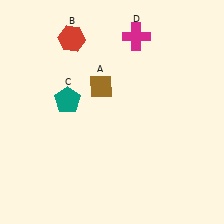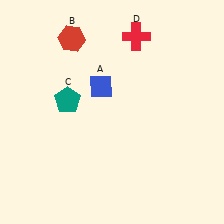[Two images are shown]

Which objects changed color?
A changed from brown to blue. D changed from magenta to red.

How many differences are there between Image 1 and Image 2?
There are 2 differences between the two images.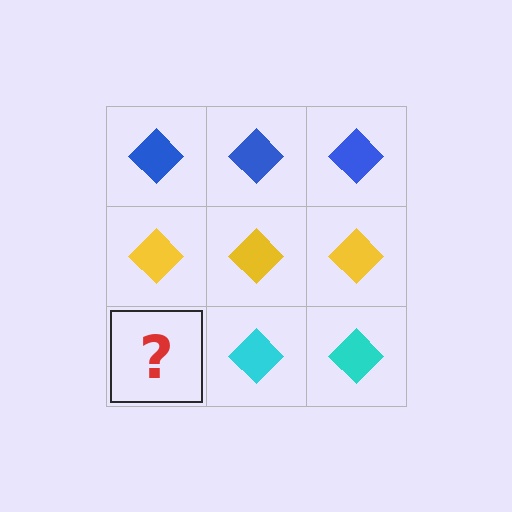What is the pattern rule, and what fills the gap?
The rule is that each row has a consistent color. The gap should be filled with a cyan diamond.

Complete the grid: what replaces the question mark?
The question mark should be replaced with a cyan diamond.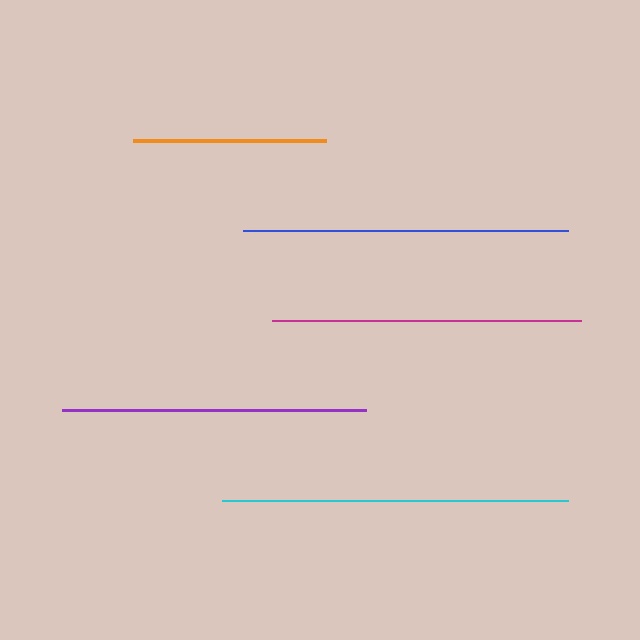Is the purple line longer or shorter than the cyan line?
The cyan line is longer than the purple line.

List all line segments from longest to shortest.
From longest to shortest: cyan, blue, magenta, purple, orange.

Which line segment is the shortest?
The orange line is the shortest at approximately 193 pixels.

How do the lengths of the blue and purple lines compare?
The blue and purple lines are approximately the same length.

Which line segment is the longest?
The cyan line is the longest at approximately 346 pixels.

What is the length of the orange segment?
The orange segment is approximately 193 pixels long.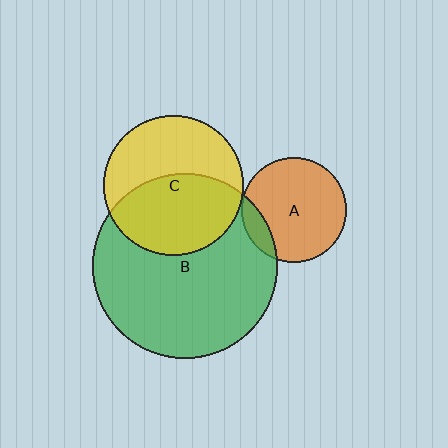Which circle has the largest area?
Circle B (green).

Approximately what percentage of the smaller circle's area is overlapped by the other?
Approximately 15%.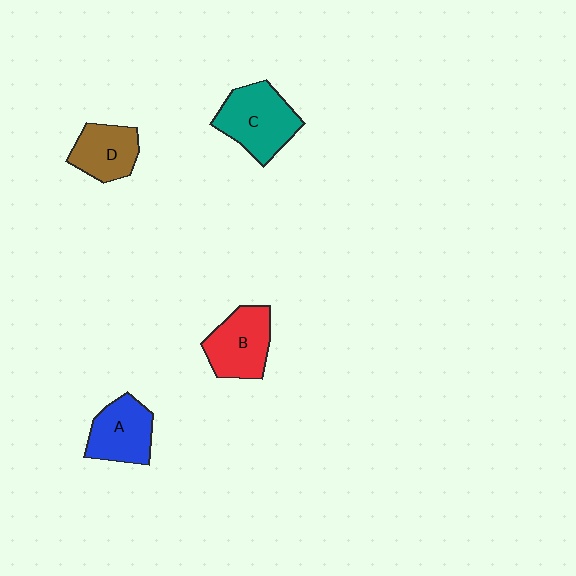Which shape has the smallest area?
Shape D (brown).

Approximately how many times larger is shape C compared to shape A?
Approximately 1.3 times.